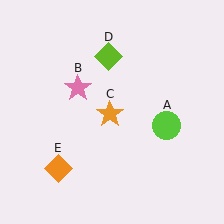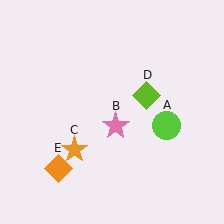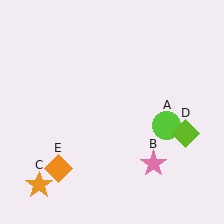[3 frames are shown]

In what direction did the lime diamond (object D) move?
The lime diamond (object D) moved down and to the right.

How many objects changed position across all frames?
3 objects changed position: pink star (object B), orange star (object C), lime diamond (object D).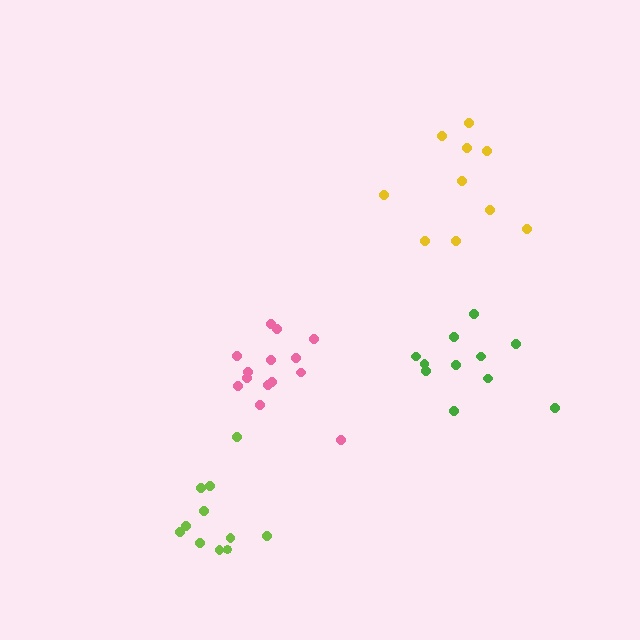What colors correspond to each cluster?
The clusters are colored: pink, green, lime, yellow.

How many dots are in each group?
Group 1: 14 dots, Group 2: 11 dots, Group 3: 11 dots, Group 4: 10 dots (46 total).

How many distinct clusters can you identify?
There are 4 distinct clusters.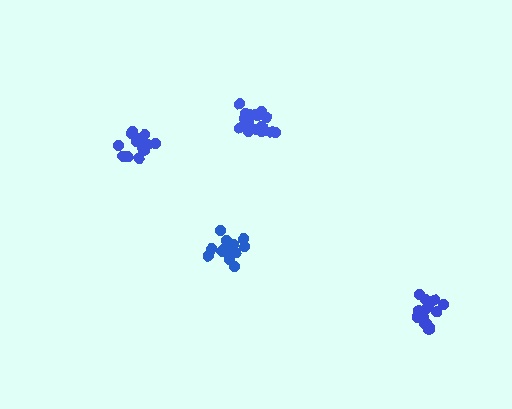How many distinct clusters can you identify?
There are 4 distinct clusters.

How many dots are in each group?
Group 1: 15 dots, Group 2: 17 dots, Group 3: 18 dots, Group 4: 15 dots (65 total).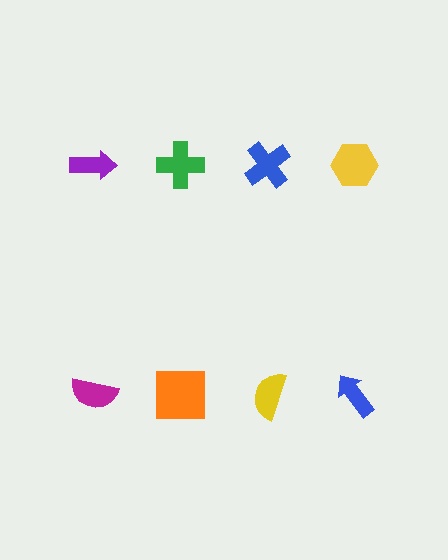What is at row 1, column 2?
A green cross.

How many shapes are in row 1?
4 shapes.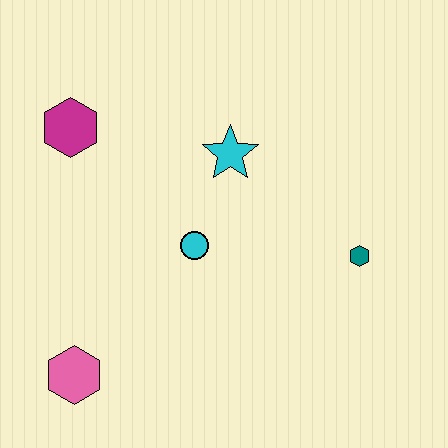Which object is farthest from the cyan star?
The pink hexagon is farthest from the cyan star.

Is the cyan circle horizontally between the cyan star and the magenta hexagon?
Yes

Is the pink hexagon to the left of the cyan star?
Yes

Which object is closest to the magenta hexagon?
The cyan star is closest to the magenta hexagon.